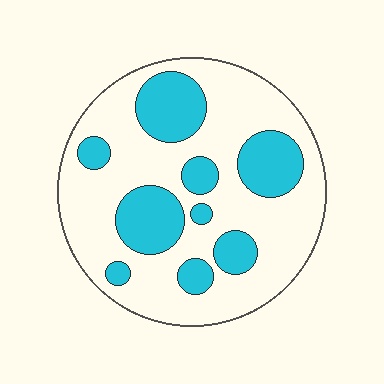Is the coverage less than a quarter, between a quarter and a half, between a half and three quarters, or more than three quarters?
Between a quarter and a half.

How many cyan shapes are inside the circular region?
9.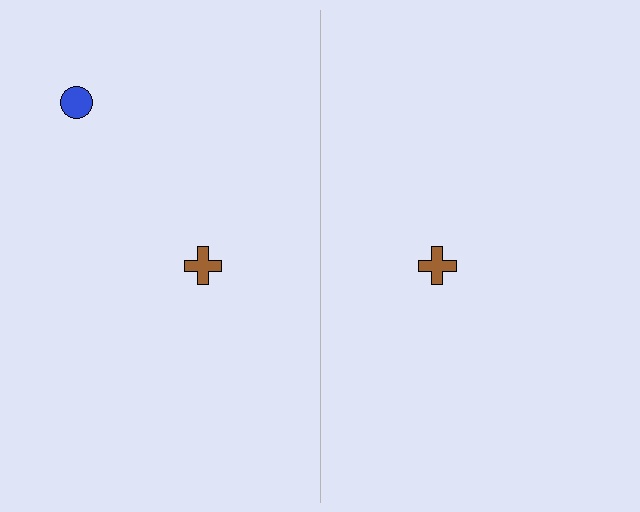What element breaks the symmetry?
A blue circle is missing from the right side.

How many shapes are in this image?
There are 3 shapes in this image.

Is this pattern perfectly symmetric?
No, the pattern is not perfectly symmetric. A blue circle is missing from the right side.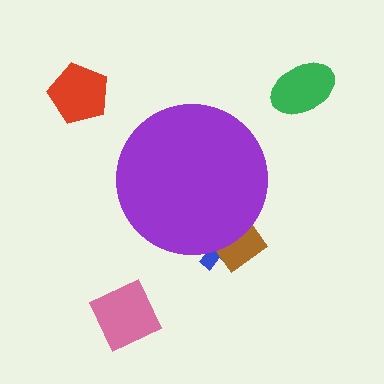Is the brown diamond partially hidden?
Yes, the brown diamond is partially hidden behind the purple circle.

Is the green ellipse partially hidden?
No, the green ellipse is fully visible.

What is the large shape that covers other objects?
A purple circle.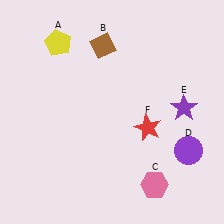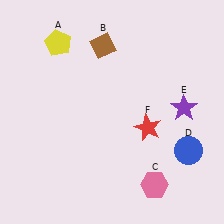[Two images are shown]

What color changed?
The circle (D) changed from purple in Image 1 to blue in Image 2.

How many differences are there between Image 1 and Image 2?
There is 1 difference between the two images.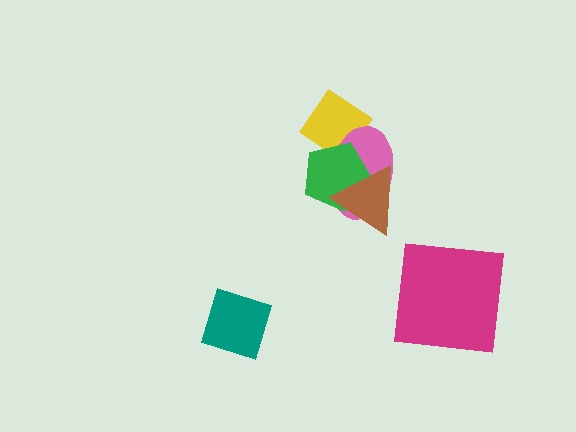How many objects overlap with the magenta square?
0 objects overlap with the magenta square.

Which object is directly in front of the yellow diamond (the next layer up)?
The pink ellipse is directly in front of the yellow diamond.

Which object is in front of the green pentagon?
The brown triangle is in front of the green pentagon.